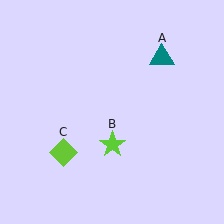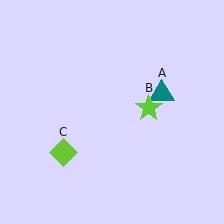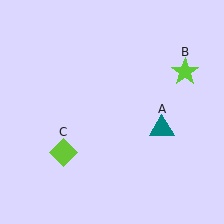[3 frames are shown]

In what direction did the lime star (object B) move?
The lime star (object B) moved up and to the right.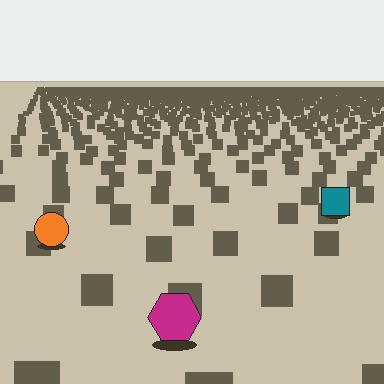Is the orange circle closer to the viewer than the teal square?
Yes. The orange circle is closer — you can tell from the texture gradient: the ground texture is coarser near it.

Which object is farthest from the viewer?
The teal square is farthest from the viewer. It appears smaller and the ground texture around it is denser.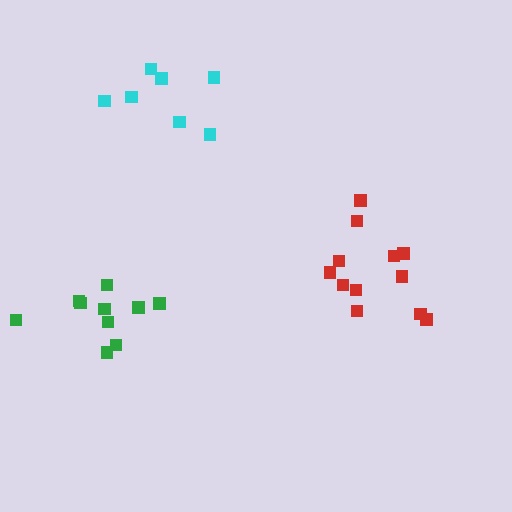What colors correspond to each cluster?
The clusters are colored: green, red, cyan.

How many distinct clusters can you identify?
There are 3 distinct clusters.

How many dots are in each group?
Group 1: 10 dots, Group 2: 12 dots, Group 3: 7 dots (29 total).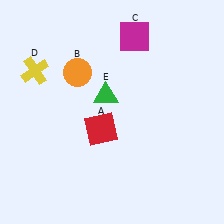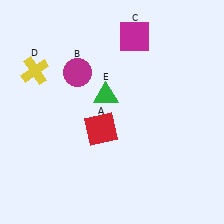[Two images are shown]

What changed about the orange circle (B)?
In Image 1, B is orange. In Image 2, it changed to magenta.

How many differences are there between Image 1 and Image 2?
There is 1 difference between the two images.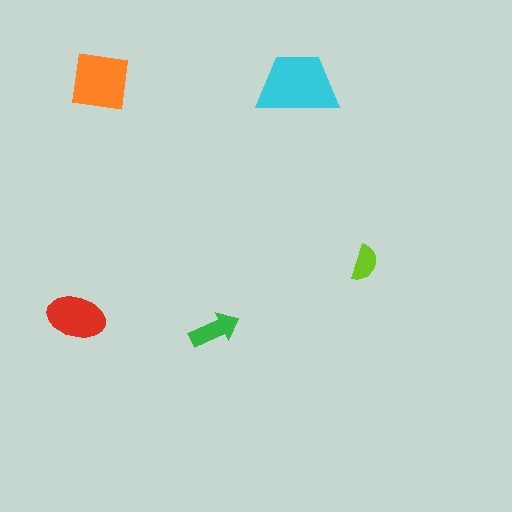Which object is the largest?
The cyan trapezoid.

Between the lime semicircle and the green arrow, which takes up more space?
The green arrow.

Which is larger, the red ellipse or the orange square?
The orange square.